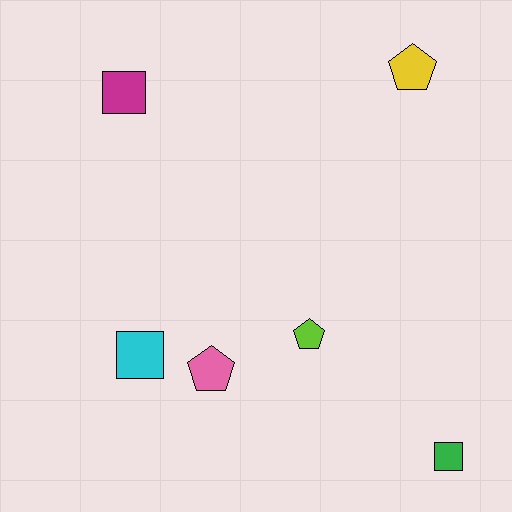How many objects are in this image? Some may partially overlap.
There are 6 objects.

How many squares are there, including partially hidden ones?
There are 3 squares.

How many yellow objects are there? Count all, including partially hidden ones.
There is 1 yellow object.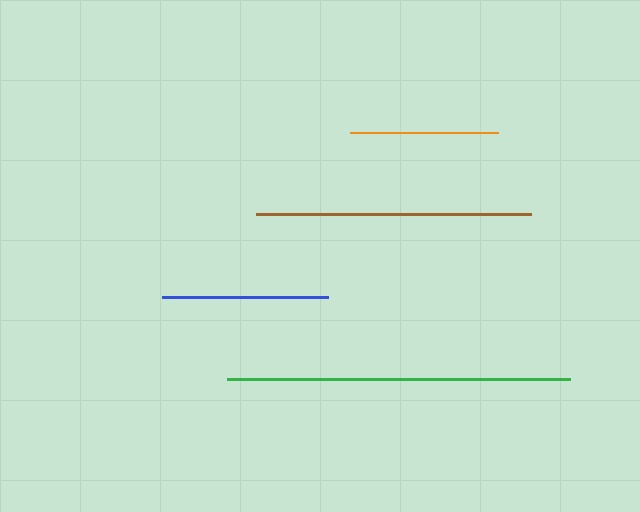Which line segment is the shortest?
The orange line is the shortest at approximately 148 pixels.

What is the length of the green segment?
The green segment is approximately 343 pixels long.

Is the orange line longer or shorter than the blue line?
The blue line is longer than the orange line.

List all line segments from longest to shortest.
From longest to shortest: green, brown, blue, orange.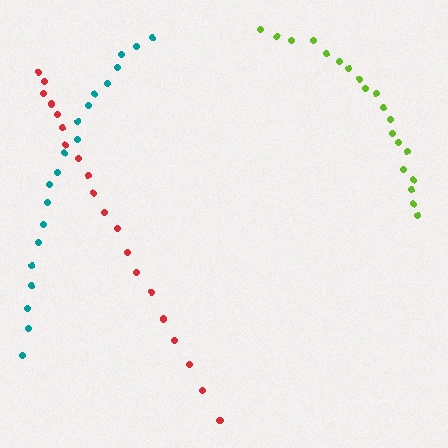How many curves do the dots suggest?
There are 3 distinct paths.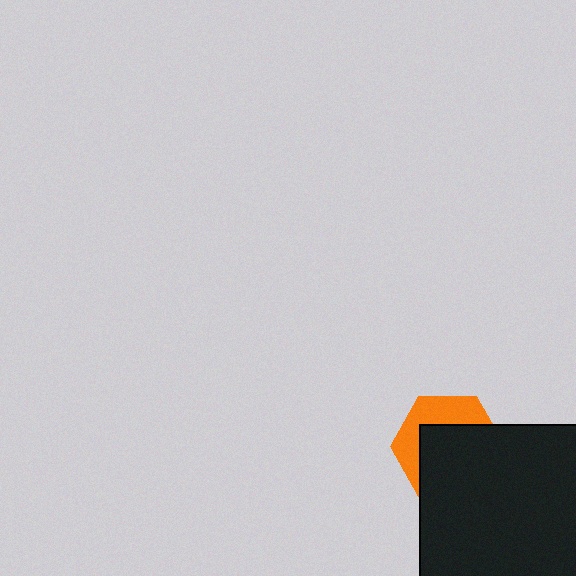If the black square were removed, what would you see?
You would see the complete orange hexagon.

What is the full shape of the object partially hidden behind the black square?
The partially hidden object is an orange hexagon.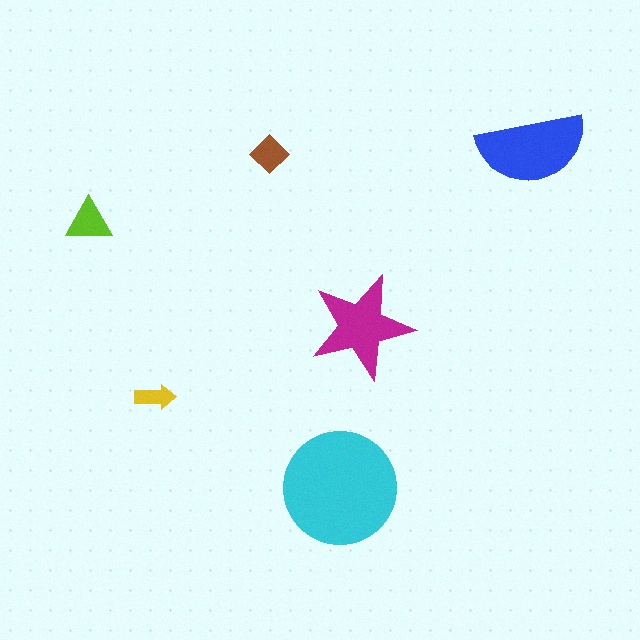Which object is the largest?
The cyan circle.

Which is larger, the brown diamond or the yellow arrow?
The brown diamond.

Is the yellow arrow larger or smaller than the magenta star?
Smaller.